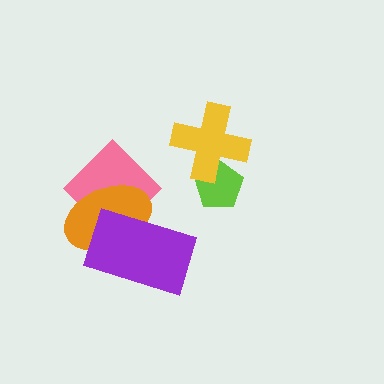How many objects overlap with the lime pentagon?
1 object overlaps with the lime pentagon.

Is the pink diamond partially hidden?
Yes, it is partially covered by another shape.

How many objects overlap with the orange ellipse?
2 objects overlap with the orange ellipse.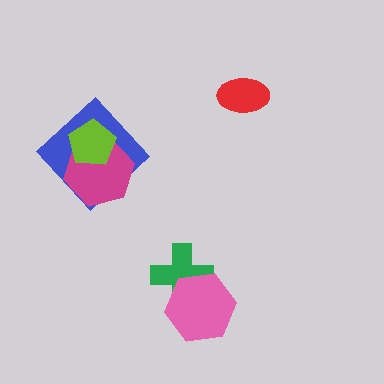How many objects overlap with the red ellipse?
0 objects overlap with the red ellipse.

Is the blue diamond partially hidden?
Yes, it is partially covered by another shape.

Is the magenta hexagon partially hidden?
Yes, it is partially covered by another shape.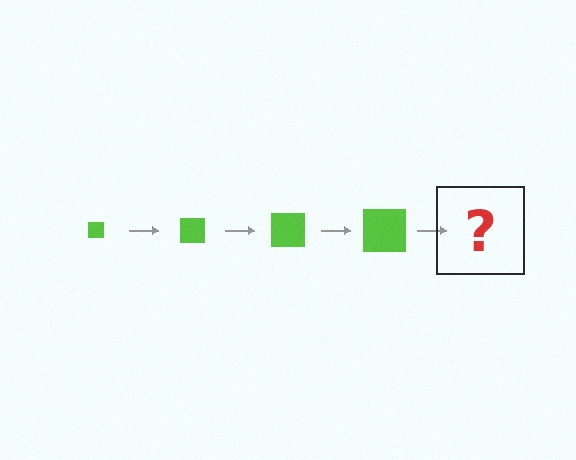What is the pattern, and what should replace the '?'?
The pattern is that the square gets progressively larger each step. The '?' should be a lime square, larger than the previous one.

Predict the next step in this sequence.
The next step is a lime square, larger than the previous one.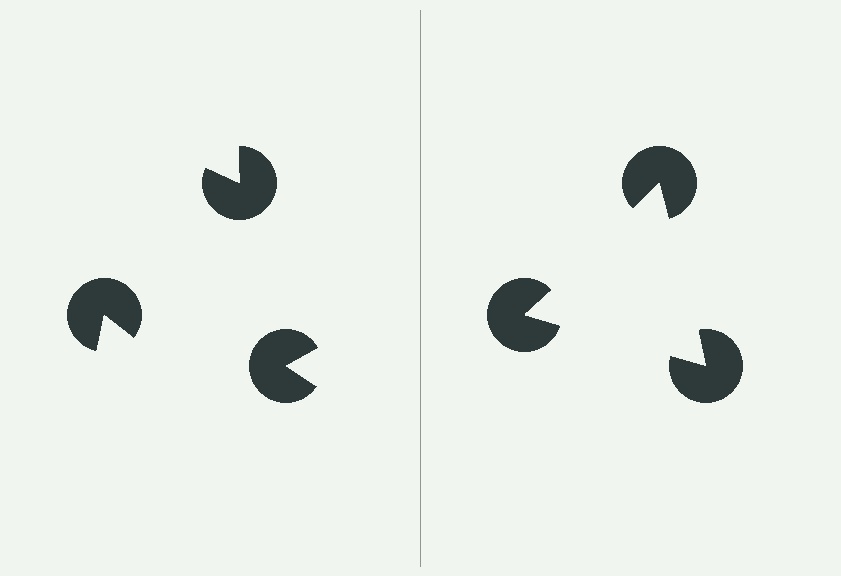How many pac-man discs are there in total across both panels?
6 — 3 on each side.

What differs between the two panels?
The pac-man discs are positioned identically on both sides; only the wedge orientations differ. On the right they align to a triangle; on the left they are misaligned.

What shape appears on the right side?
An illusory triangle.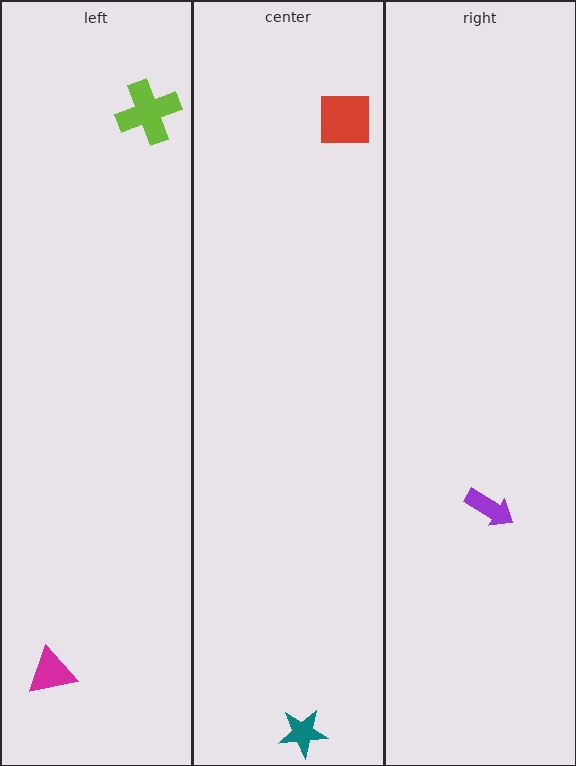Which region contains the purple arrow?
The right region.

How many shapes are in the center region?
2.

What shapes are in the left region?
The magenta triangle, the lime cross.